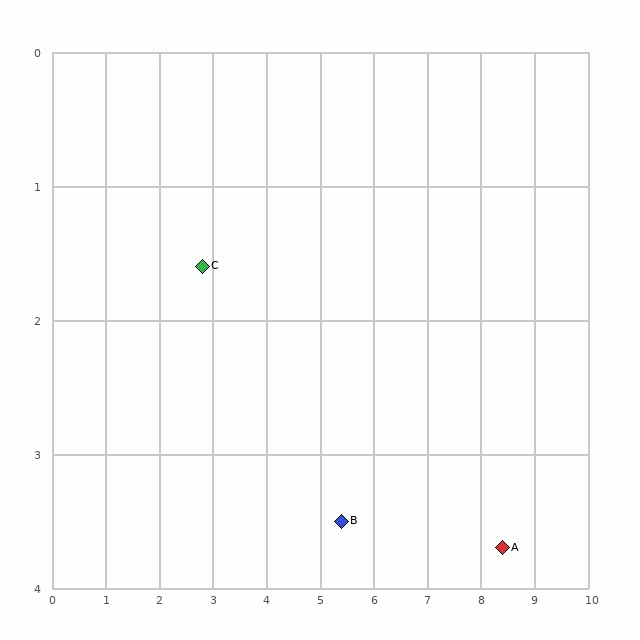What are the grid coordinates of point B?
Point B is at approximately (5.4, 3.5).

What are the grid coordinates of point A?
Point A is at approximately (8.4, 3.7).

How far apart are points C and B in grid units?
Points C and B are about 3.2 grid units apart.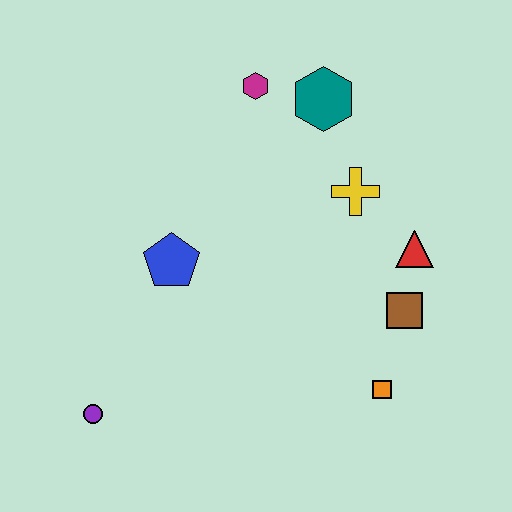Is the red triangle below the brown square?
No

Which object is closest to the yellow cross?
The red triangle is closest to the yellow cross.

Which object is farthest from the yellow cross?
The purple circle is farthest from the yellow cross.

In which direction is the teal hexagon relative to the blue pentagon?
The teal hexagon is above the blue pentagon.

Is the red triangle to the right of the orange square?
Yes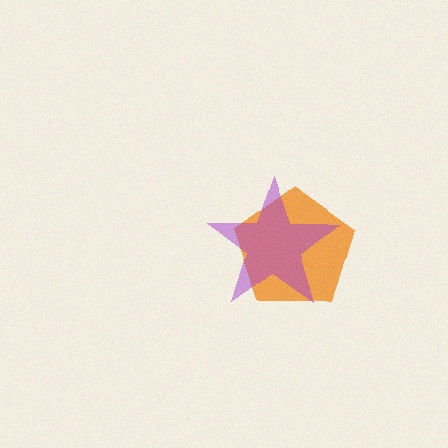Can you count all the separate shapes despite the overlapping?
Yes, there are 2 separate shapes.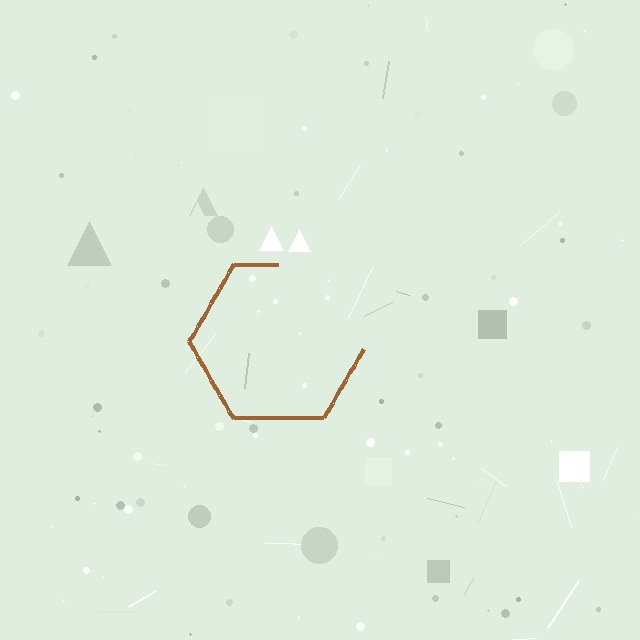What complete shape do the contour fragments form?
The contour fragments form a hexagon.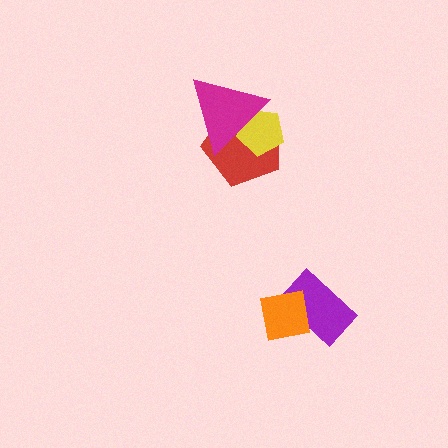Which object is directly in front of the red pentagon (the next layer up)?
The yellow pentagon is directly in front of the red pentagon.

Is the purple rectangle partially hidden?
Yes, it is partially covered by another shape.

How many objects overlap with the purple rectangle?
1 object overlaps with the purple rectangle.